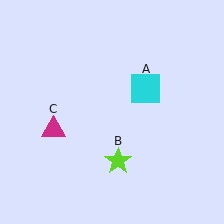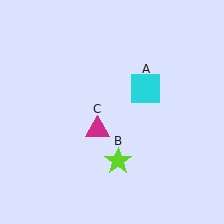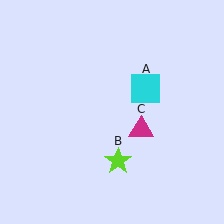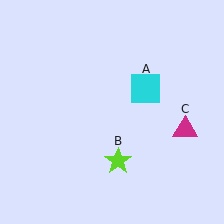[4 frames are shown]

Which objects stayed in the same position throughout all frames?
Cyan square (object A) and lime star (object B) remained stationary.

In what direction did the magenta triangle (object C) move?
The magenta triangle (object C) moved right.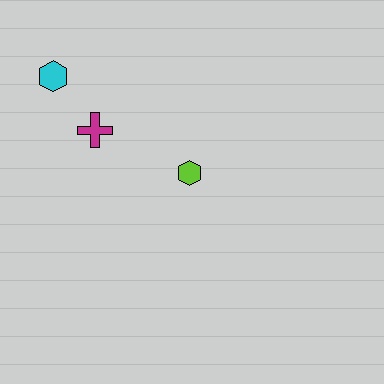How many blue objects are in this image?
There are no blue objects.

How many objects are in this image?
There are 3 objects.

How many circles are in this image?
There are no circles.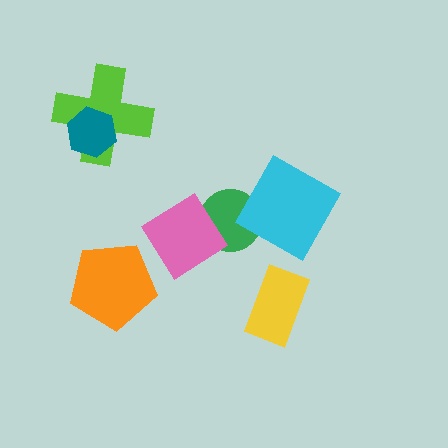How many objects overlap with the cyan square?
1 object overlaps with the cyan square.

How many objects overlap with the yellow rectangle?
0 objects overlap with the yellow rectangle.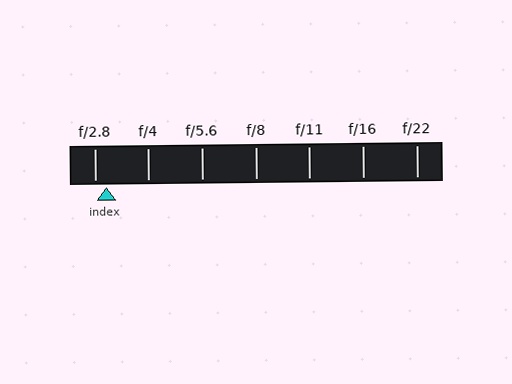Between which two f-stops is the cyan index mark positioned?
The index mark is between f/2.8 and f/4.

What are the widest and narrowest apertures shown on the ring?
The widest aperture shown is f/2.8 and the narrowest is f/22.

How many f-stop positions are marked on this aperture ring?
There are 7 f-stop positions marked.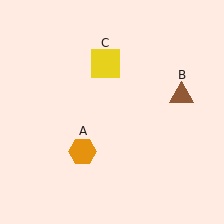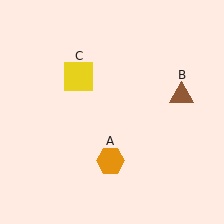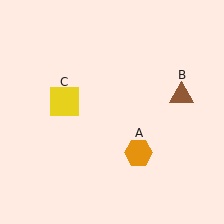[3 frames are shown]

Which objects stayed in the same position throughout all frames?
Brown triangle (object B) remained stationary.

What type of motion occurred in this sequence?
The orange hexagon (object A), yellow square (object C) rotated counterclockwise around the center of the scene.